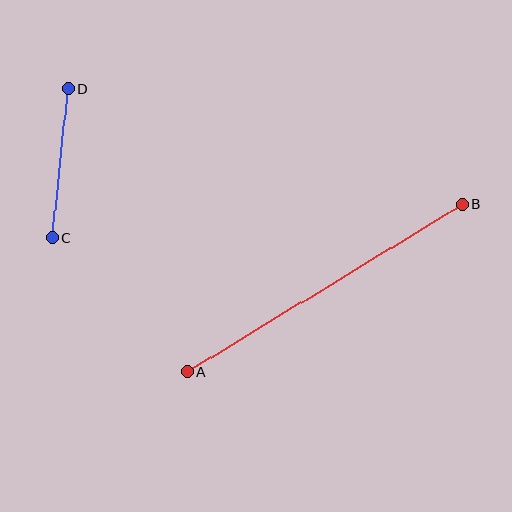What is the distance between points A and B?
The distance is approximately 322 pixels.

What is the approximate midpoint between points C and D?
The midpoint is at approximately (60, 163) pixels.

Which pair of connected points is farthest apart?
Points A and B are farthest apart.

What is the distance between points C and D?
The distance is approximately 150 pixels.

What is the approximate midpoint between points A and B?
The midpoint is at approximately (324, 288) pixels.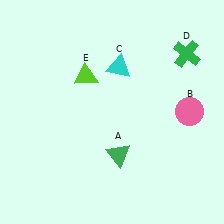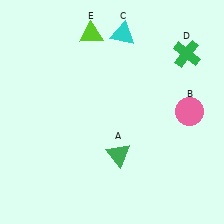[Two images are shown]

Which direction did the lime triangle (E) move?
The lime triangle (E) moved up.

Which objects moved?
The objects that moved are: the cyan triangle (C), the lime triangle (E).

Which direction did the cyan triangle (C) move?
The cyan triangle (C) moved up.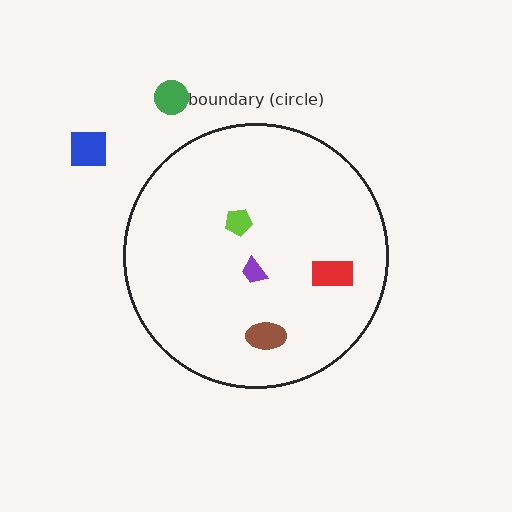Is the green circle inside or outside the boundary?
Outside.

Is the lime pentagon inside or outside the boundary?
Inside.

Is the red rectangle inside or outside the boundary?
Inside.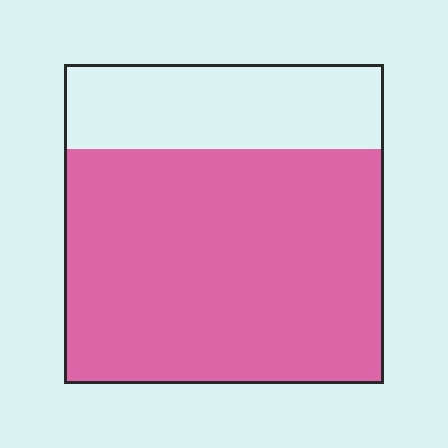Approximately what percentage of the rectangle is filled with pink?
Approximately 75%.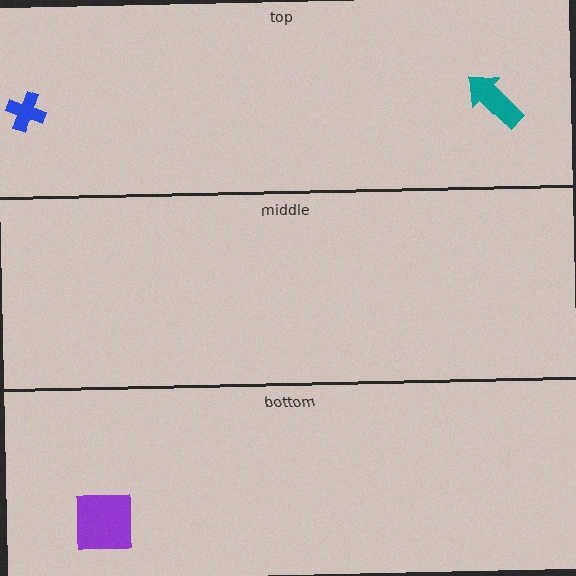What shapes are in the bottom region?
The purple square.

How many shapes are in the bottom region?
1.